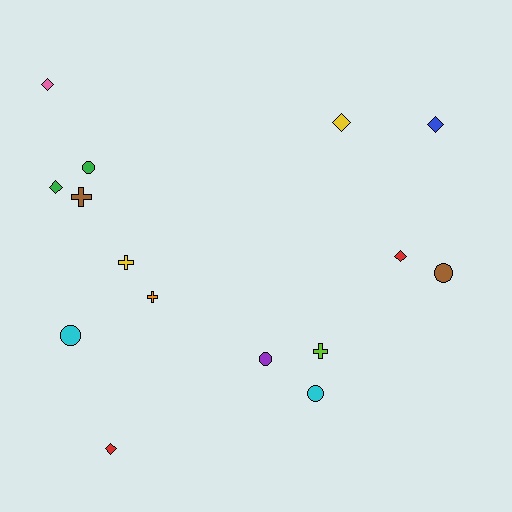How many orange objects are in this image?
There is 1 orange object.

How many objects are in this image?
There are 15 objects.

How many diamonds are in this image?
There are 6 diamonds.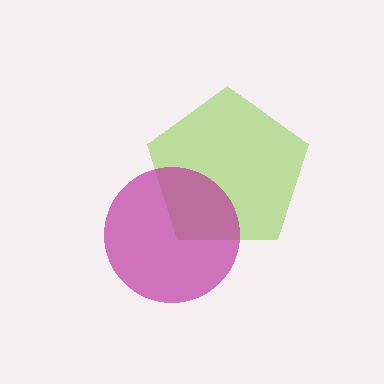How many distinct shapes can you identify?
There are 2 distinct shapes: a lime pentagon, a magenta circle.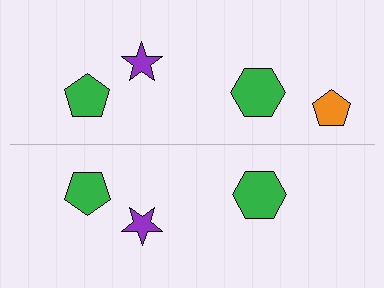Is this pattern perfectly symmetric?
No, the pattern is not perfectly symmetric. A orange pentagon is missing from the bottom side.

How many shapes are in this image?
There are 7 shapes in this image.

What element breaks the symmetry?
A orange pentagon is missing from the bottom side.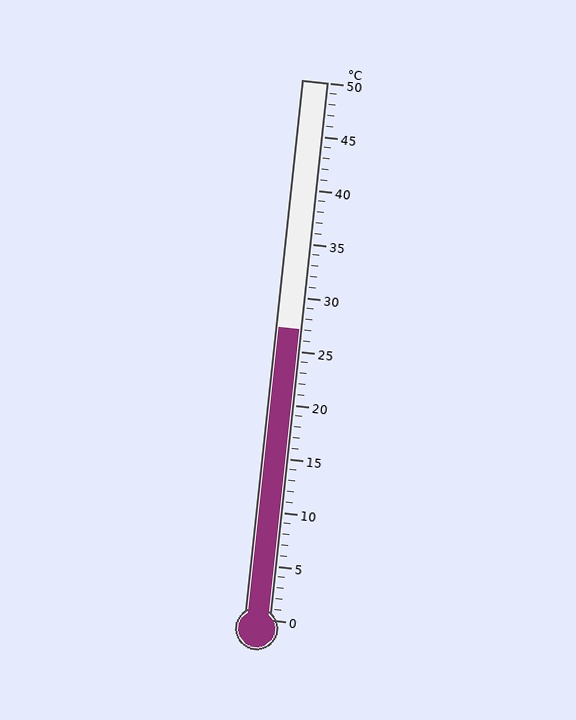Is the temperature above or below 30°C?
The temperature is below 30°C.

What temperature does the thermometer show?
The thermometer shows approximately 27°C.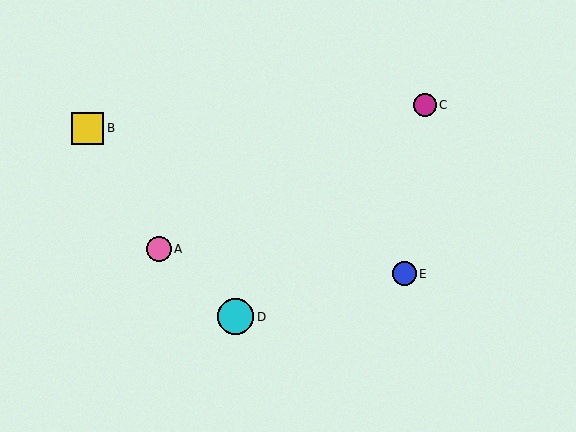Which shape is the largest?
The cyan circle (labeled D) is the largest.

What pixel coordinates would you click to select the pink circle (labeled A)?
Click at (159, 249) to select the pink circle A.